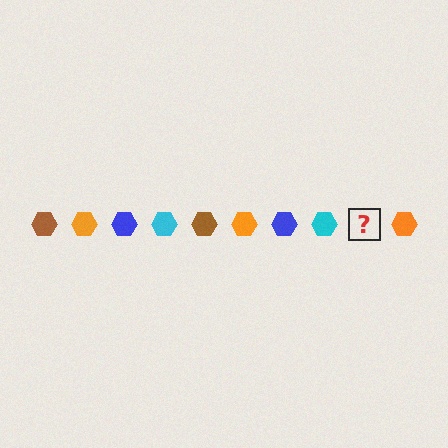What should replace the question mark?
The question mark should be replaced with a brown hexagon.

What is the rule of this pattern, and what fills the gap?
The rule is that the pattern cycles through brown, orange, blue, cyan hexagons. The gap should be filled with a brown hexagon.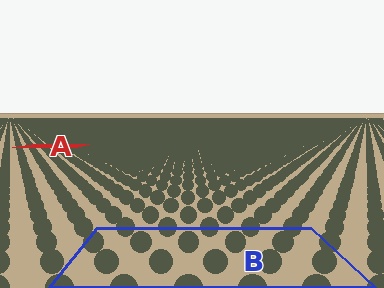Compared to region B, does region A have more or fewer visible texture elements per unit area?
Region A has more texture elements per unit area — they are packed more densely because it is farther away.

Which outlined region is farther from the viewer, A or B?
Region A is farther from the viewer — the texture elements inside it appear smaller and more densely packed.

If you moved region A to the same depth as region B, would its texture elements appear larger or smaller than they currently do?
They would appear larger. At a closer depth, the same texture elements are projected at a bigger on-screen size.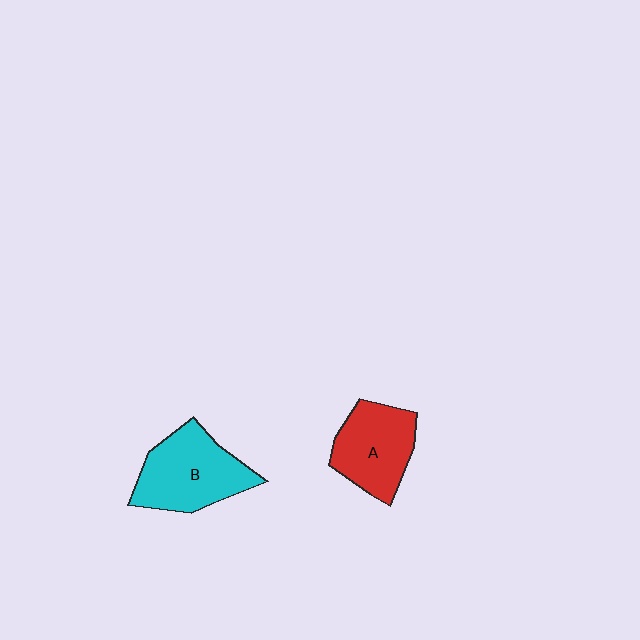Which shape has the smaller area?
Shape A (red).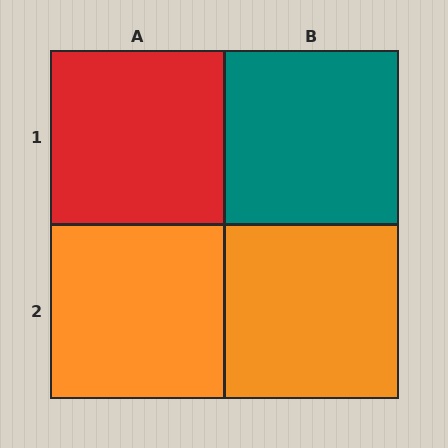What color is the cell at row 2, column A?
Orange.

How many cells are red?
1 cell is red.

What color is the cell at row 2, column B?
Orange.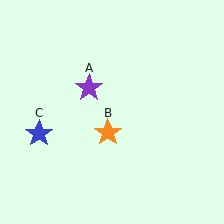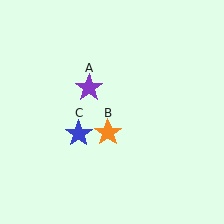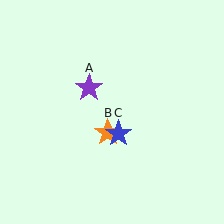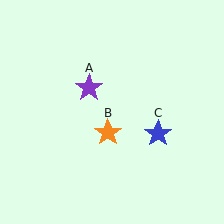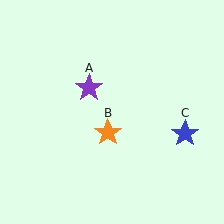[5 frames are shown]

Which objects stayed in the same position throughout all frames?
Purple star (object A) and orange star (object B) remained stationary.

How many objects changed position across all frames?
1 object changed position: blue star (object C).